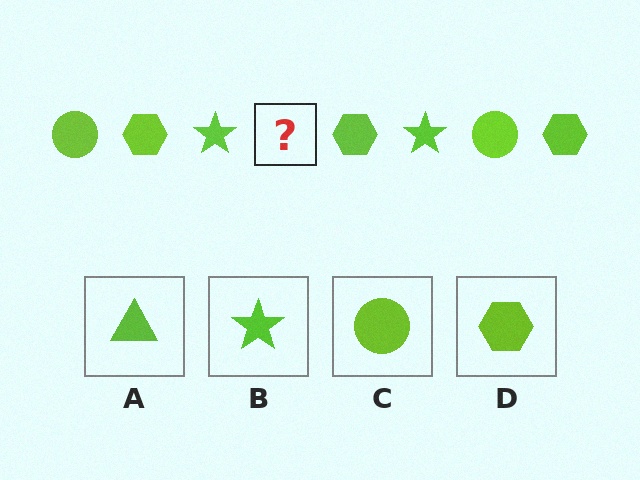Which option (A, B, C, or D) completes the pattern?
C.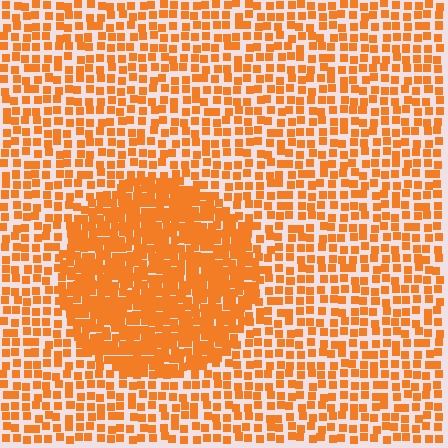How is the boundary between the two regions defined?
The boundary is defined by a change in element density (approximately 2.0x ratio). All elements are the same color, size, and shape.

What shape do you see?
I see a circle.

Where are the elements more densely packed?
The elements are more densely packed inside the circle boundary.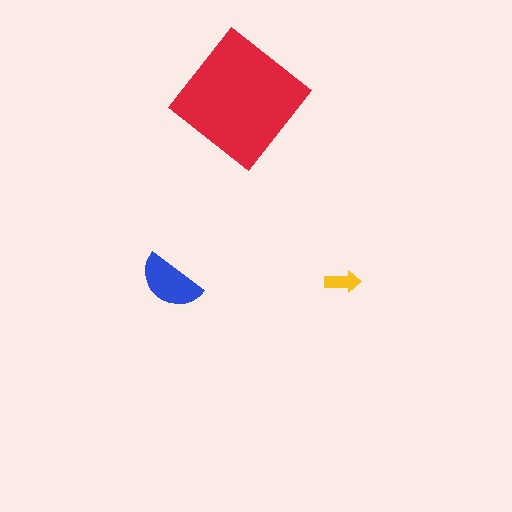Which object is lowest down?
The blue semicircle is bottommost.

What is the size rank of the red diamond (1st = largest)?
1st.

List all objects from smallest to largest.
The yellow arrow, the blue semicircle, the red diamond.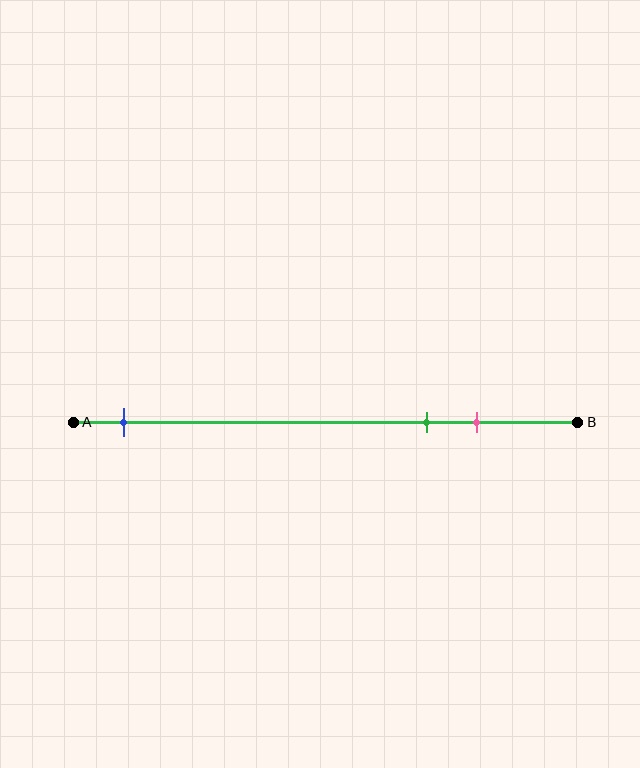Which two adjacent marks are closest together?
The green and pink marks are the closest adjacent pair.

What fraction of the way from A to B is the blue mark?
The blue mark is approximately 10% (0.1) of the way from A to B.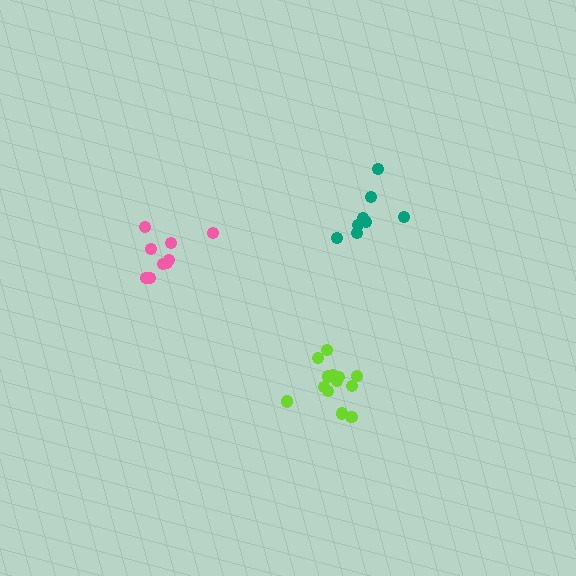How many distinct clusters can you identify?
There are 3 distinct clusters.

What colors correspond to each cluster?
The clusters are colored: lime, teal, pink.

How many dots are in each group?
Group 1: 13 dots, Group 2: 8 dots, Group 3: 9 dots (30 total).